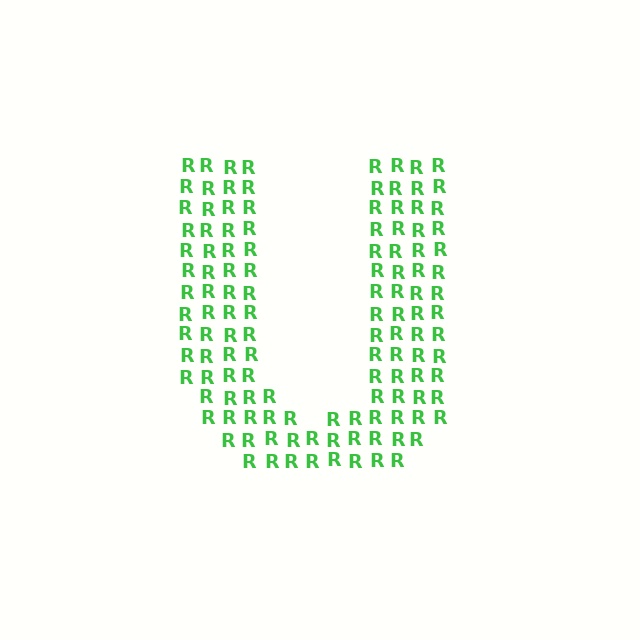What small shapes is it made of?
It is made of small letter R's.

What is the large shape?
The large shape is the letter U.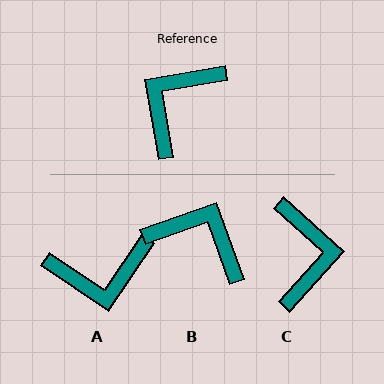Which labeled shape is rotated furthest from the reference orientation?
C, about 142 degrees away.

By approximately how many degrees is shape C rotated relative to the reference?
Approximately 142 degrees clockwise.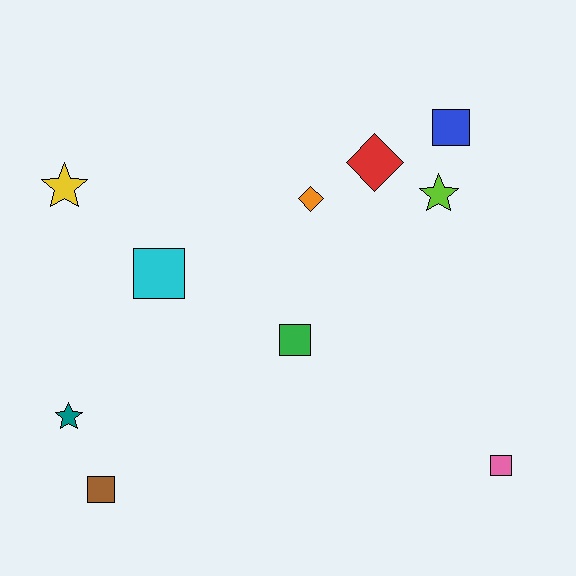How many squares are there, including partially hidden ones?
There are 5 squares.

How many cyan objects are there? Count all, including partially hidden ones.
There is 1 cyan object.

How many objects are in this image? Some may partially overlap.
There are 10 objects.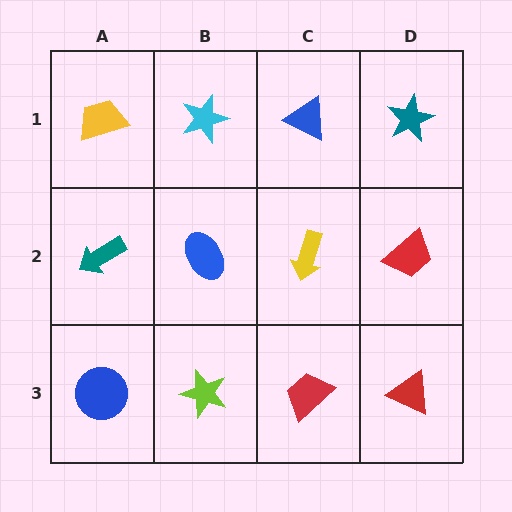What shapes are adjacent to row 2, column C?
A blue triangle (row 1, column C), a red trapezoid (row 3, column C), a blue ellipse (row 2, column B), a red trapezoid (row 2, column D).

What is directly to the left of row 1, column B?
A yellow trapezoid.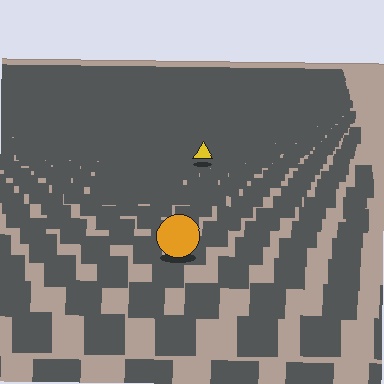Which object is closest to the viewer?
The orange circle is closest. The texture marks near it are larger and more spread out.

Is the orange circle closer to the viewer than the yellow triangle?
Yes. The orange circle is closer — you can tell from the texture gradient: the ground texture is coarser near it.